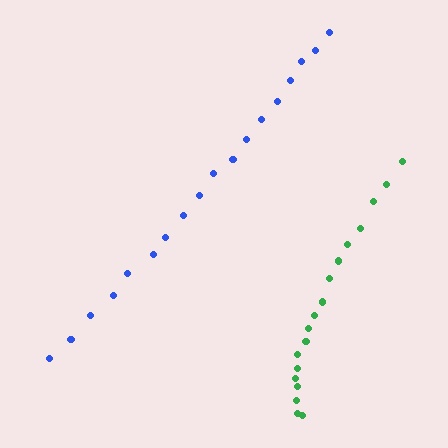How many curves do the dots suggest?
There are 2 distinct paths.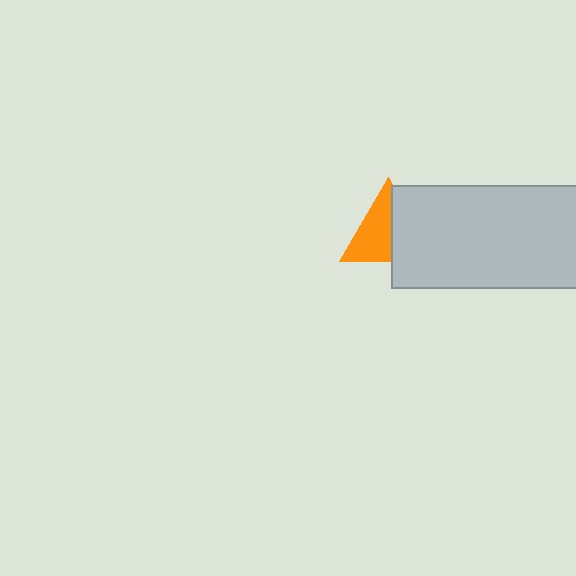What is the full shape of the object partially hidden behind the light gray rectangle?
The partially hidden object is an orange triangle.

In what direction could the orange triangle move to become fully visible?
The orange triangle could move left. That would shift it out from behind the light gray rectangle entirely.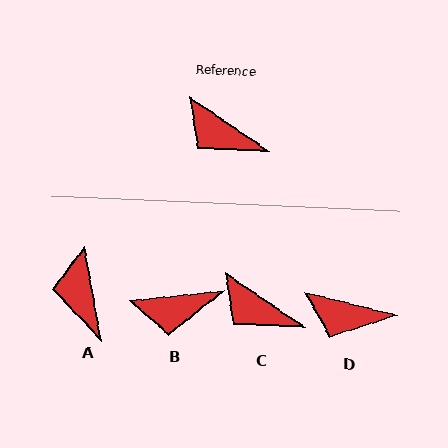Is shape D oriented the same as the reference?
No, it is off by about 21 degrees.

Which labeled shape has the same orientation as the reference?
C.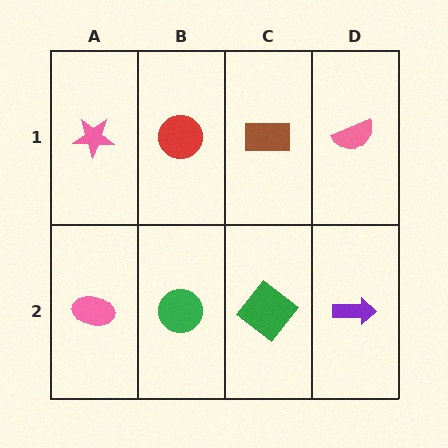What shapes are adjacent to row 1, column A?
A pink ellipse (row 2, column A), a red circle (row 1, column B).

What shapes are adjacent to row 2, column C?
A brown rectangle (row 1, column C), a green circle (row 2, column B), a purple arrow (row 2, column D).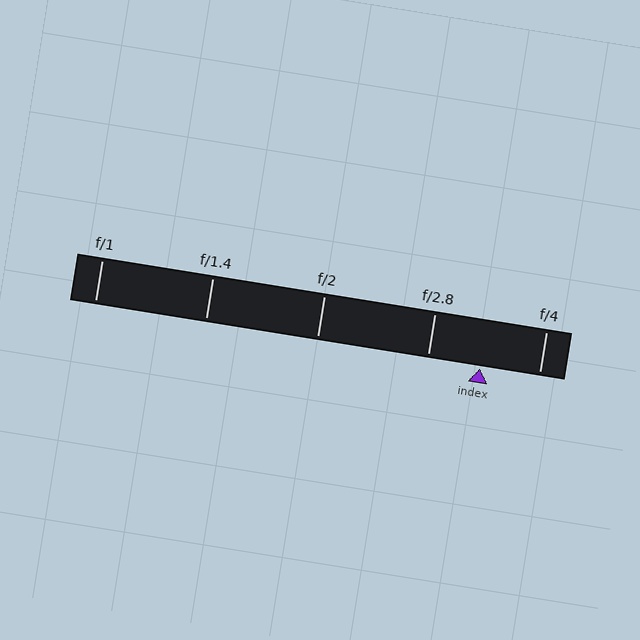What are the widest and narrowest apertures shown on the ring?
The widest aperture shown is f/1 and the narrowest is f/4.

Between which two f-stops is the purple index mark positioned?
The index mark is between f/2.8 and f/4.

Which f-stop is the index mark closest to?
The index mark is closest to f/2.8.